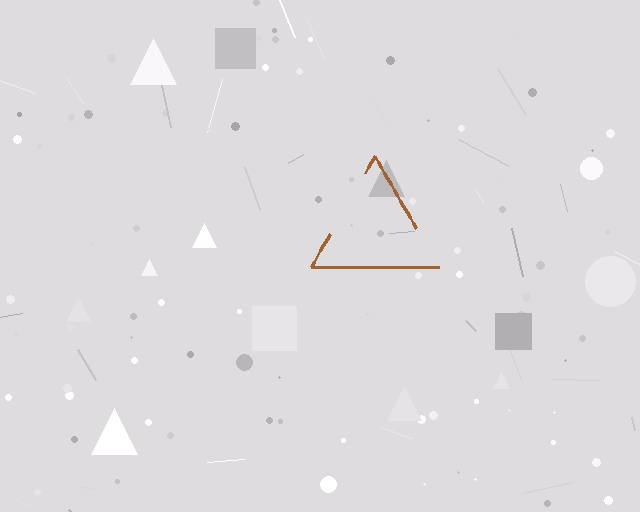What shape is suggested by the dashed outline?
The dashed outline suggests a triangle.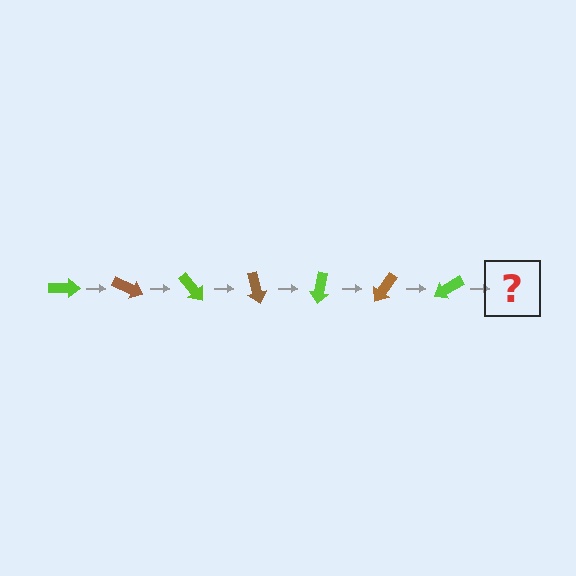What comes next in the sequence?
The next element should be a brown arrow, rotated 175 degrees from the start.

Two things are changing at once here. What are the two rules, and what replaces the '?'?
The two rules are that it rotates 25 degrees each step and the color cycles through lime and brown. The '?' should be a brown arrow, rotated 175 degrees from the start.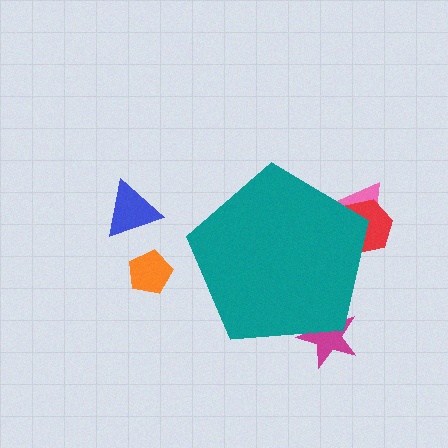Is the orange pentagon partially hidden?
No, the orange pentagon is fully visible.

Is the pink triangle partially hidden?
Yes, the pink triangle is partially hidden behind the teal pentagon.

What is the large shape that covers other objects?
A teal pentagon.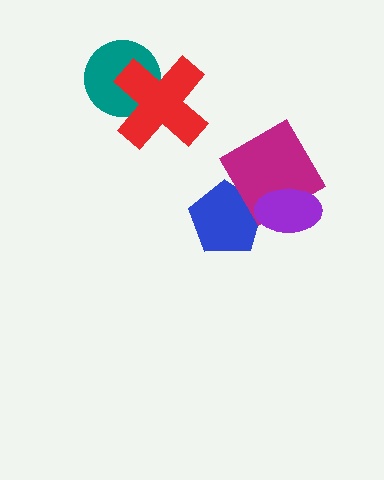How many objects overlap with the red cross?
1 object overlaps with the red cross.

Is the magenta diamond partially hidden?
Yes, it is partially covered by another shape.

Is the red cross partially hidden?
No, no other shape covers it.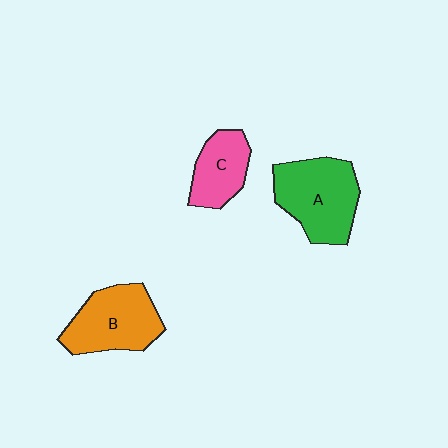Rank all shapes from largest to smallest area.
From largest to smallest: A (green), B (orange), C (pink).